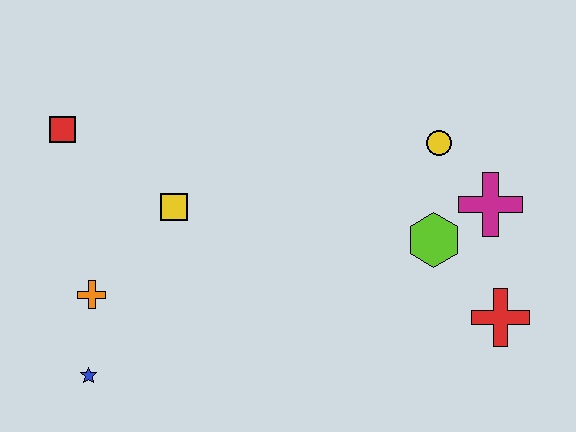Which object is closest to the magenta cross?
The lime hexagon is closest to the magenta cross.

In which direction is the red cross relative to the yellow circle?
The red cross is below the yellow circle.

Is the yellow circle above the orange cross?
Yes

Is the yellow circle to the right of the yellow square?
Yes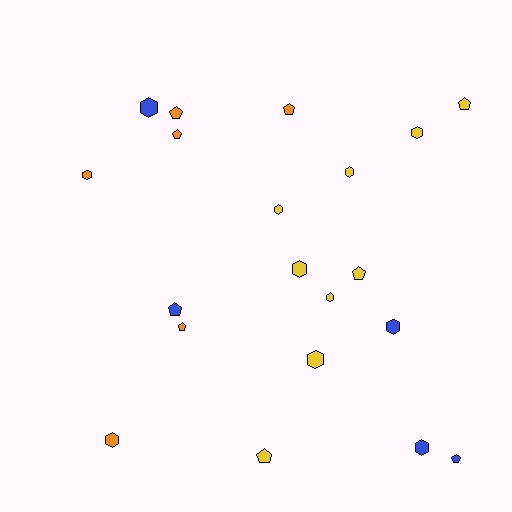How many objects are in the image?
There are 20 objects.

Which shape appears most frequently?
Hexagon, with 11 objects.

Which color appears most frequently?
Yellow, with 9 objects.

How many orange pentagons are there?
There are 4 orange pentagons.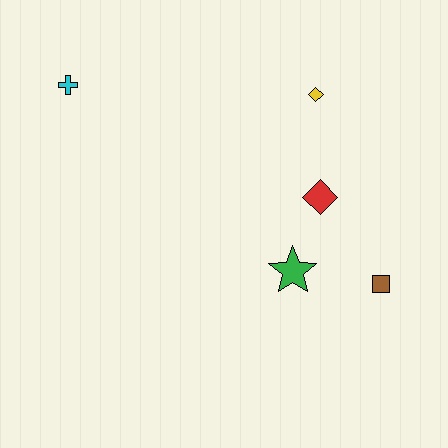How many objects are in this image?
There are 5 objects.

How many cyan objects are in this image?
There is 1 cyan object.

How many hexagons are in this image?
There are no hexagons.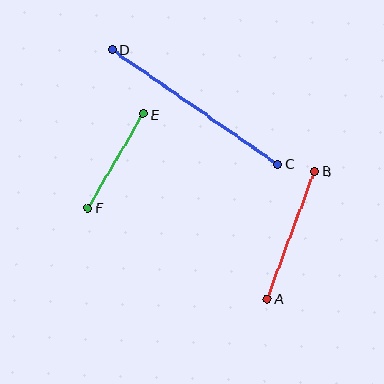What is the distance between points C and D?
The distance is approximately 201 pixels.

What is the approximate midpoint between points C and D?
The midpoint is at approximately (195, 107) pixels.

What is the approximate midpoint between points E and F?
The midpoint is at approximately (116, 161) pixels.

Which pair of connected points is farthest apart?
Points C and D are farthest apart.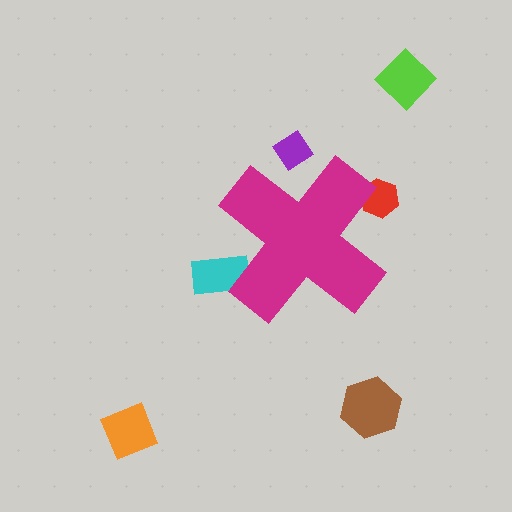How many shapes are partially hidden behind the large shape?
3 shapes are partially hidden.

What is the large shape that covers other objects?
A magenta cross.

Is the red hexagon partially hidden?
Yes, the red hexagon is partially hidden behind the magenta cross.